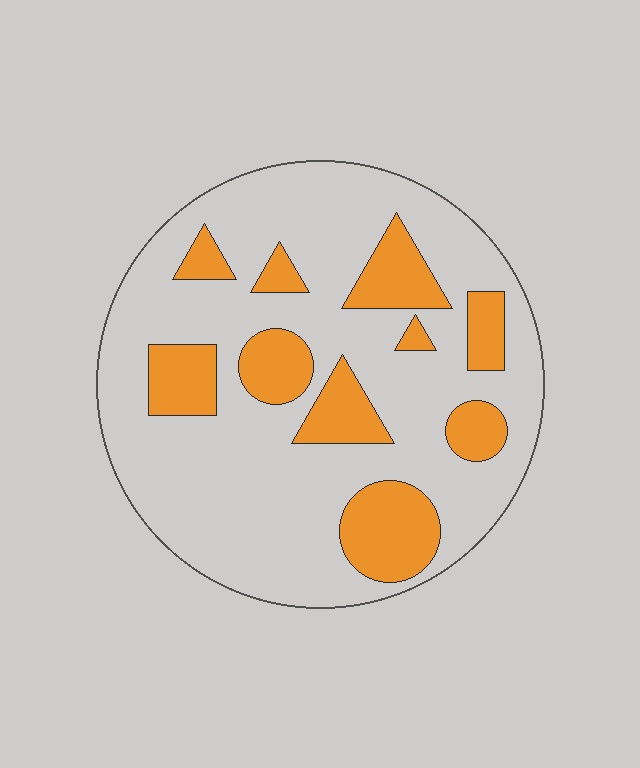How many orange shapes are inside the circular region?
10.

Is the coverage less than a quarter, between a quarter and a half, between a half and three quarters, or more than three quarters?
Less than a quarter.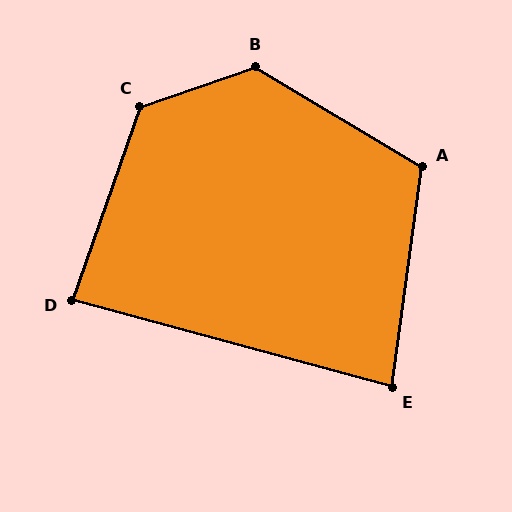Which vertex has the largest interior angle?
B, at approximately 130 degrees.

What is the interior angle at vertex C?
Approximately 128 degrees (obtuse).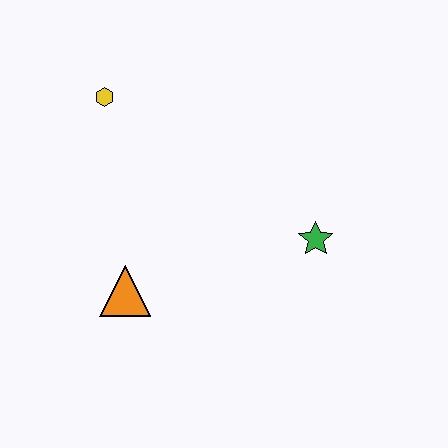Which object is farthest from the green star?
The yellow hexagon is farthest from the green star.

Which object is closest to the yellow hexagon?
The orange triangle is closest to the yellow hexagon.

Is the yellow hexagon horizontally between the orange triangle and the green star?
No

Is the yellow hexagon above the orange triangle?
Yes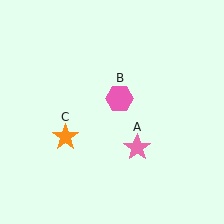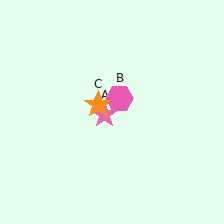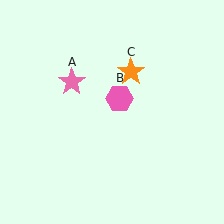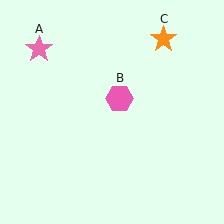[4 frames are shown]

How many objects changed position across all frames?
2 objects changed position: pink star (object A), orange star (object C).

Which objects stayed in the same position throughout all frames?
Pink hexagon (object B) remained stationary.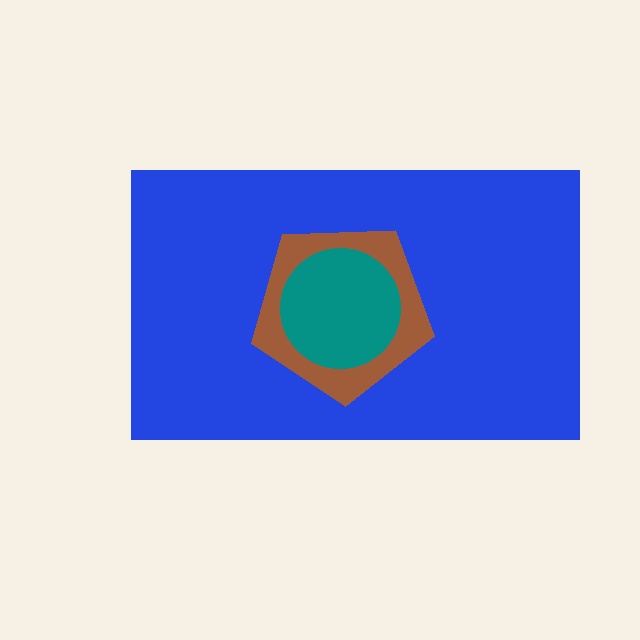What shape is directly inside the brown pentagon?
The teal circle.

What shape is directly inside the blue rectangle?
The brown pentagon.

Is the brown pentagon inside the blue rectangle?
Yes.